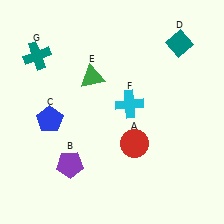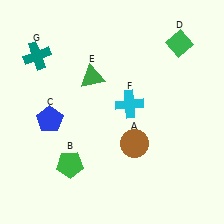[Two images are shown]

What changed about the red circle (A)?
In Image 1, A is red. In Image 2, it changed to brown.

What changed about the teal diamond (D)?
In Image 1, D is teal. In Image 2, it changed to green.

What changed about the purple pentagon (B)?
In Image 1, B is purple. In Image 2, it changed to green.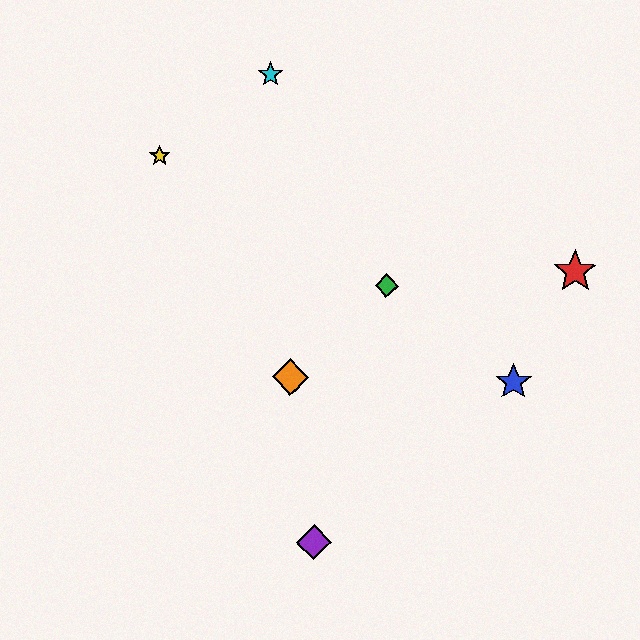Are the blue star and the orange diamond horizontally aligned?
Yes, both are at y≈382.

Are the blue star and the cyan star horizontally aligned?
No, the blue star is at y≈382 and the cyan star is at y≈74.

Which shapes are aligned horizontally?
The blue star, the orange diamond are aligned horizontally.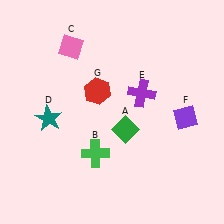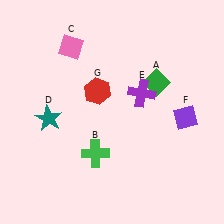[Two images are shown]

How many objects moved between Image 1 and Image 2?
1 object moved between the two images.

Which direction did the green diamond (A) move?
The green diamond (A) moved up.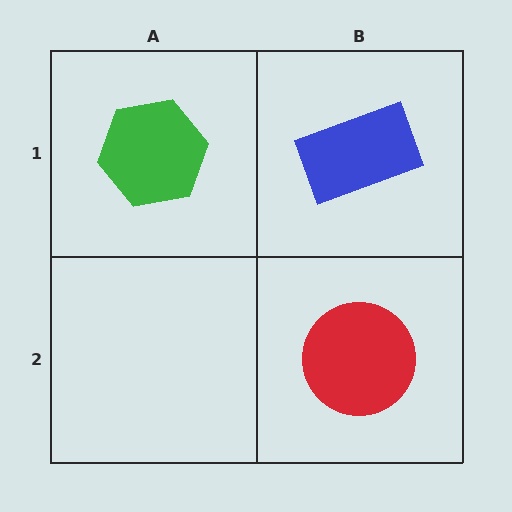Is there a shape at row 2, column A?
No, that cell is empty.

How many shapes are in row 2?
1 shape.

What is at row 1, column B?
A blue rectangle.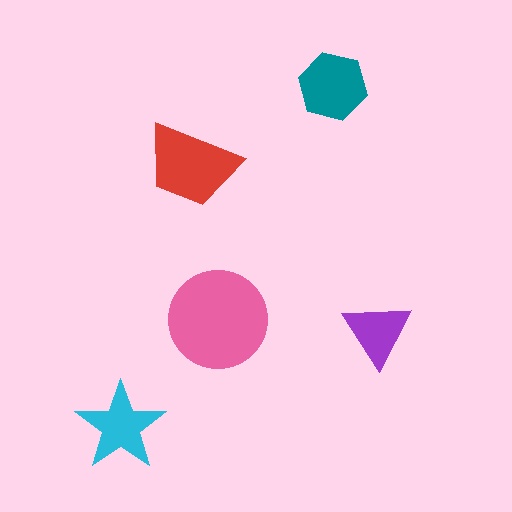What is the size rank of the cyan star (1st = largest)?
4th.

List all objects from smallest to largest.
The purple triangle, the cyan star, the teal hexagon, the red trapezoid, the pink circle.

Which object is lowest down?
The cyan star is bottommost.